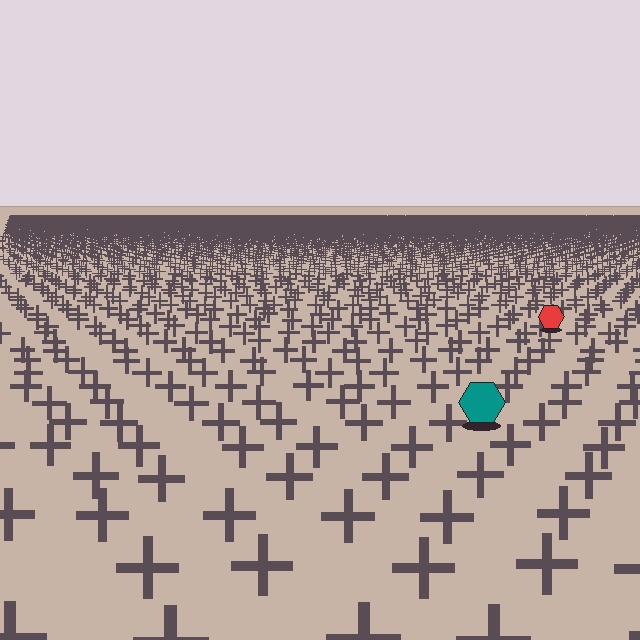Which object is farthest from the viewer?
The red hexagon is farthest from the viewer. It appears smaller and the ground texture around it is denser.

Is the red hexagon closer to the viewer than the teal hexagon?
No. The teal hexagon is closer — you can tell from the texture gradient: the ground texture is coarser near it.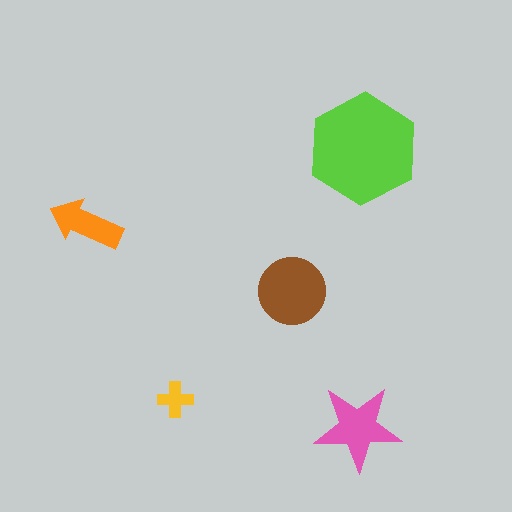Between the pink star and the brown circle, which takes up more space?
The brown circle.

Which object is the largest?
The lime hexagon.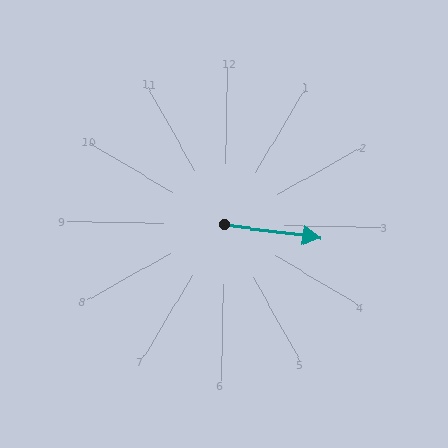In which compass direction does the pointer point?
East.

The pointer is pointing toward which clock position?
Roughly 3 o'clock.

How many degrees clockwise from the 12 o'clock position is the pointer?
Approximately 97 degrees.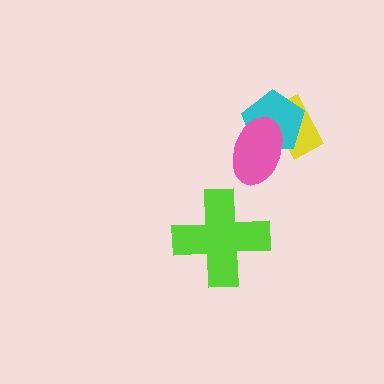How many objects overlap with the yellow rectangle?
2 objects overlap with the yellow rectangle.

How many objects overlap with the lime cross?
0 objects overlap with the lime cross.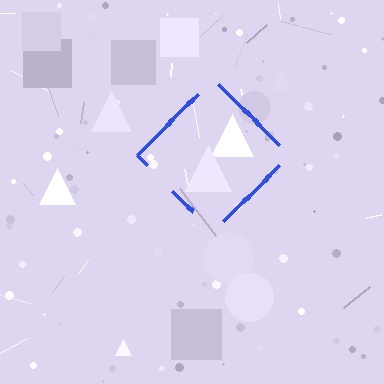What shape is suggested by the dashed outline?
The dashed outline suggests a diamond.